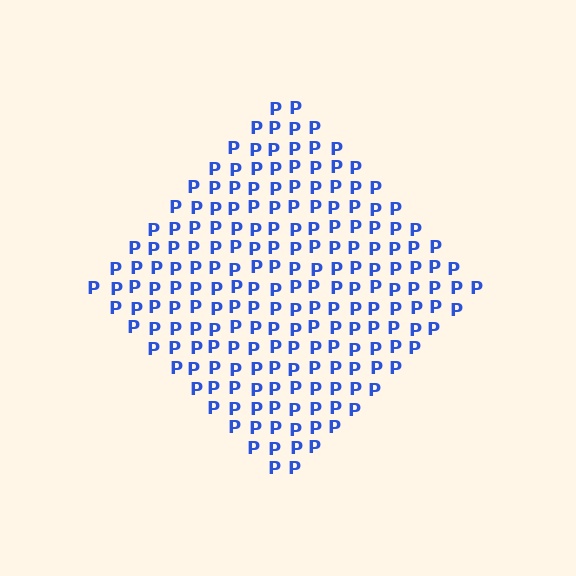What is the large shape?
The large shape is a diamond.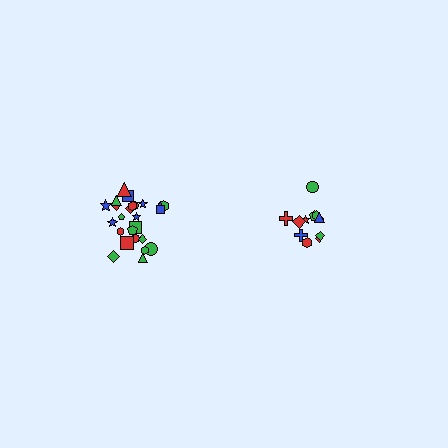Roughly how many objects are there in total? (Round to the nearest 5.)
Roughly 35 objects in total.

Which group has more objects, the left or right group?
The left group.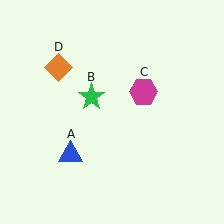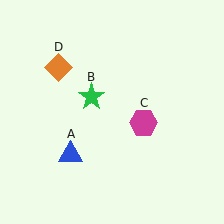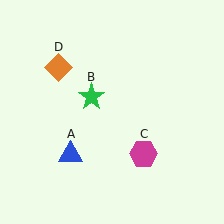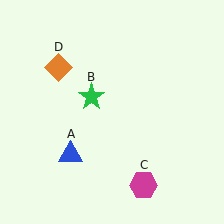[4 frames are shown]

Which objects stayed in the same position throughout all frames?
Blue triangle (object A) and green star (object B) and orange diamond (object D) remained stationary.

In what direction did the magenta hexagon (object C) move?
The magenta hexagon (object C) moved down.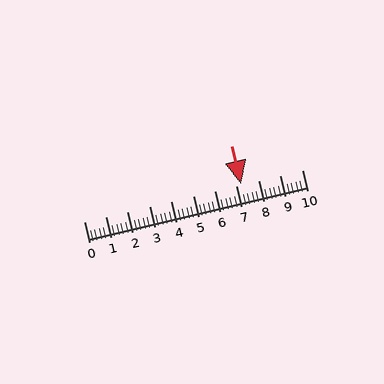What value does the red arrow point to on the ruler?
The red arrow points to approximately 7.2.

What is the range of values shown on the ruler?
The ruler shows values from 0 to 10.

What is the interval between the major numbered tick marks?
The major tick marks are spaced 1 units apart.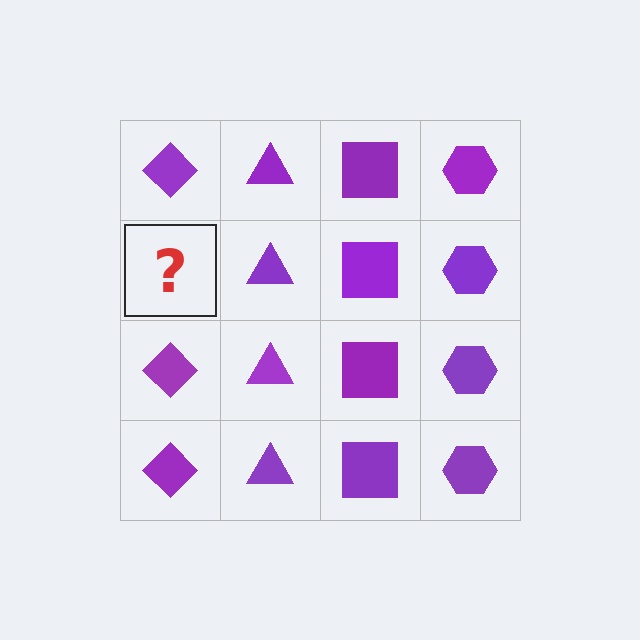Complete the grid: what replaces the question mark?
The question mark should be replaced with a purple diamond.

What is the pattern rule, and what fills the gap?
The rule is that each column has a consistent shape. The gap should be filled with a purple diamond.